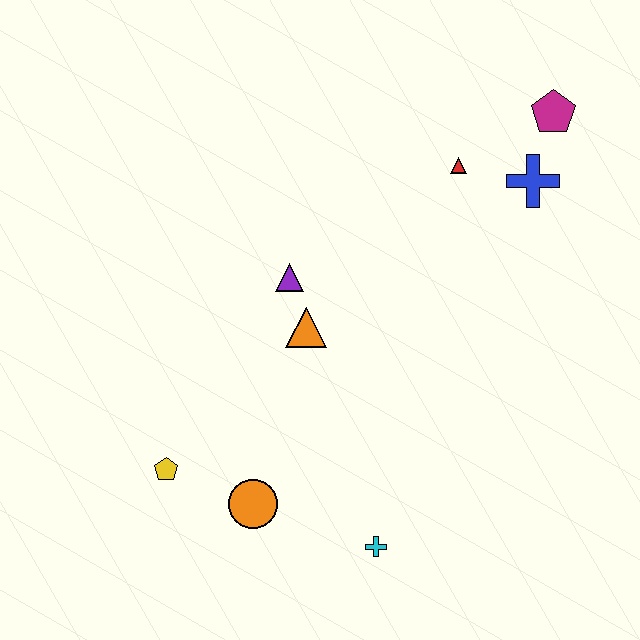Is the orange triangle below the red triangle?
Yes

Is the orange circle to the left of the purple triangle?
Yes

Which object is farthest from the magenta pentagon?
The yellow pentagon is farthest from the magenta pentagon.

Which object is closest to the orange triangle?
The purple triangle is closest to the orange triangle.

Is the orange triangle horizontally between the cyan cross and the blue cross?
No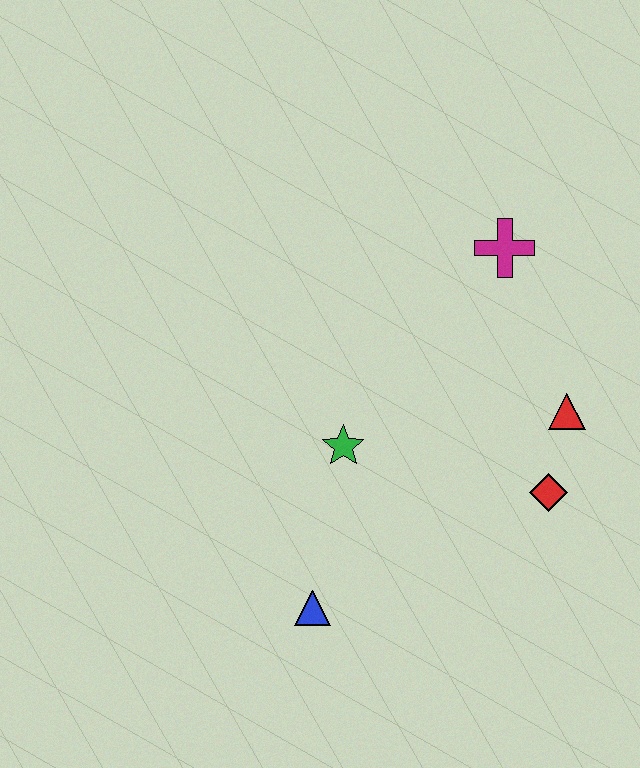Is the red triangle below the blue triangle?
No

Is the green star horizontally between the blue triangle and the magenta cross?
Yes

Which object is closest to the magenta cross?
The red triangle is closest to the magenta cross.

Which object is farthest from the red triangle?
The blue triangle is farthest from the red triangle.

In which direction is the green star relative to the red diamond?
The green star is to the left of the red diamond.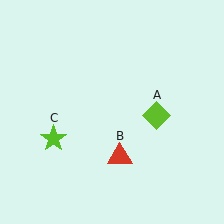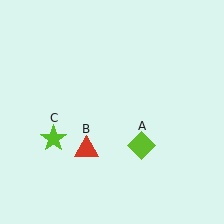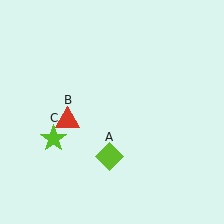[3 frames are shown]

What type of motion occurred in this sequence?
The lime diamond (object A), red triangle (object B) rotated clockwise around the center of the scene.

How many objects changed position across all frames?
2 objects changed position: lime diamond (object A), red triangle (object B).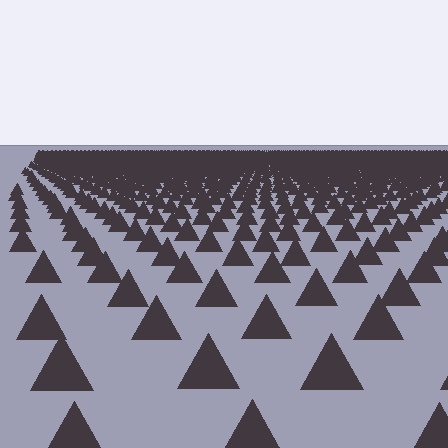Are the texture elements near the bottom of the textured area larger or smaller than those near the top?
Larger. Near the bottom, elements are closer to the viewer and appear at a bigger on-screen size.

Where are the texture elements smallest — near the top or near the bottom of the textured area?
Near the top.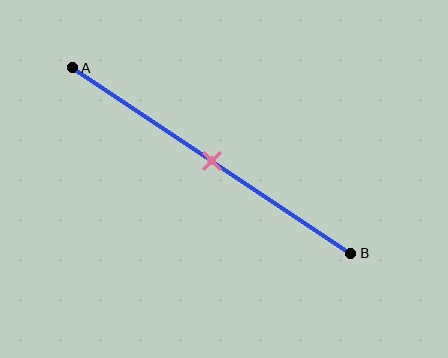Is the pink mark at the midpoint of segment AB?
Yes, the mark is approximately at the midpoint.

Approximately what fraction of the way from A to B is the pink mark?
The pink mark is approximately 50% of the way from A to B.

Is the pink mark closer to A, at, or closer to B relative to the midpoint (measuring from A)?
The pink mark is approximately at the midpoint of segment AB.